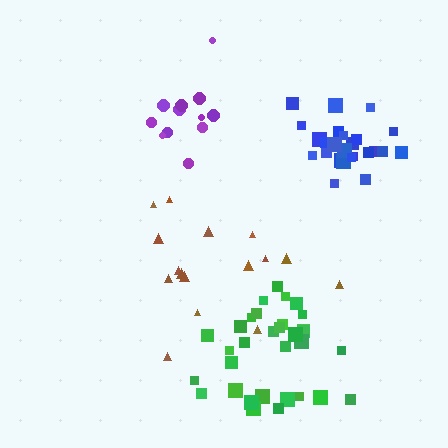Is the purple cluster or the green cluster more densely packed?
Green.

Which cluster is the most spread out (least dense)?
Brown.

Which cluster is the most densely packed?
Blue.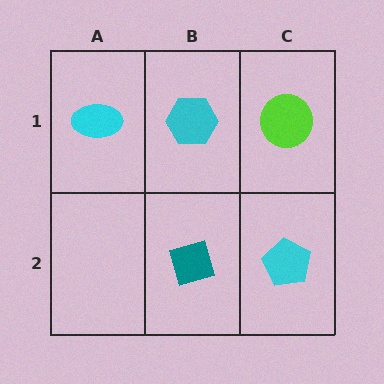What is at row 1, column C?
A lime circle.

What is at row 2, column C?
A cyan pentagon.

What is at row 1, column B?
A cyan hexagon.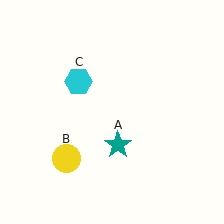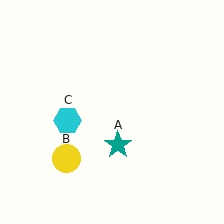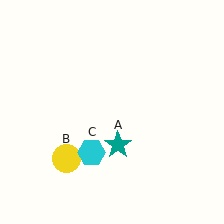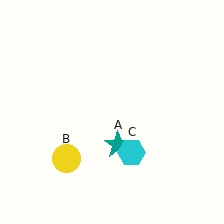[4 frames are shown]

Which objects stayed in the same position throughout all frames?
Teal star (object A) and yellow circle (object B) remained stationary.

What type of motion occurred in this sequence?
The cyan hexagon (object C) rotated counterclockwise around the center of the scene.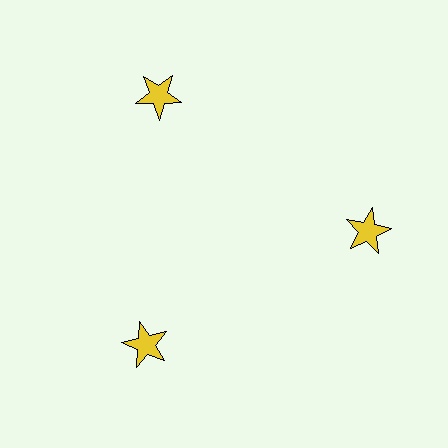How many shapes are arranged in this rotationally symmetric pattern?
There are 3 shapes, arranged in 3 groups of 1.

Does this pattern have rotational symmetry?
Yes, this pattern has 3-fold rotational symmetry. It looks the same after rotating 120 degrees around the center.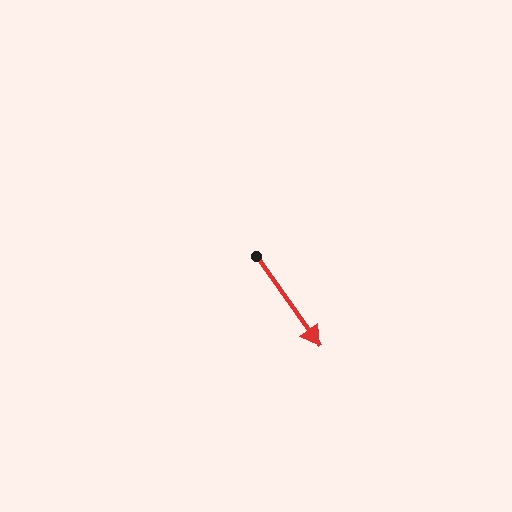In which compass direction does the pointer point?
Southeast.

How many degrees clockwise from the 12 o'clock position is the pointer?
Approximately 145 degrees.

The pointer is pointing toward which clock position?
Roughly 5 o'clock.